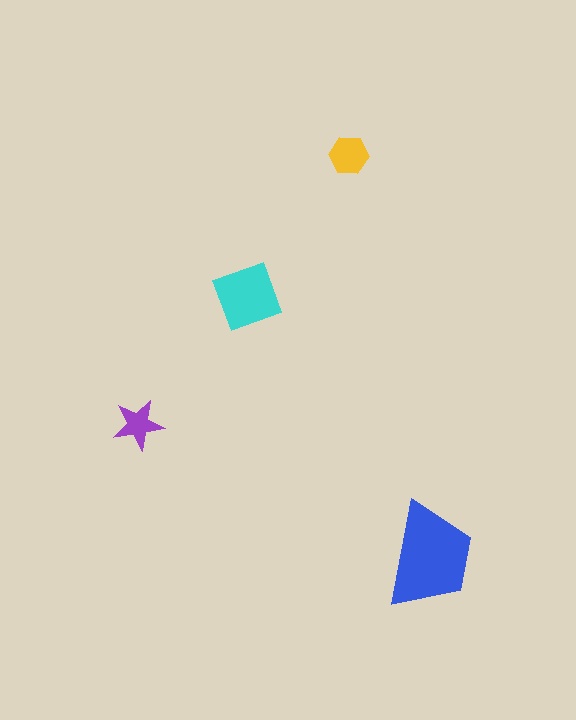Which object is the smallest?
The purple star.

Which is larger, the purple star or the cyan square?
The cyan square.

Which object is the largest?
The blue trapezoid.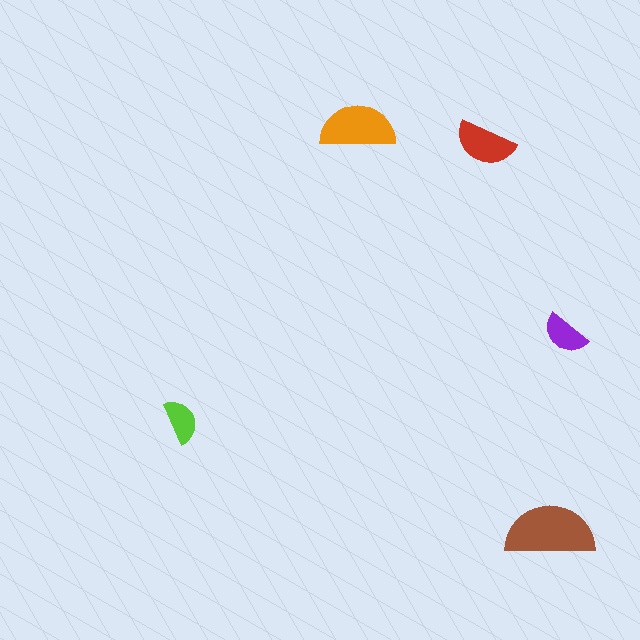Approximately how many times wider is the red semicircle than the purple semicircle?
About 1.5 times wider.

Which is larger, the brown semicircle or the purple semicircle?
The brown one.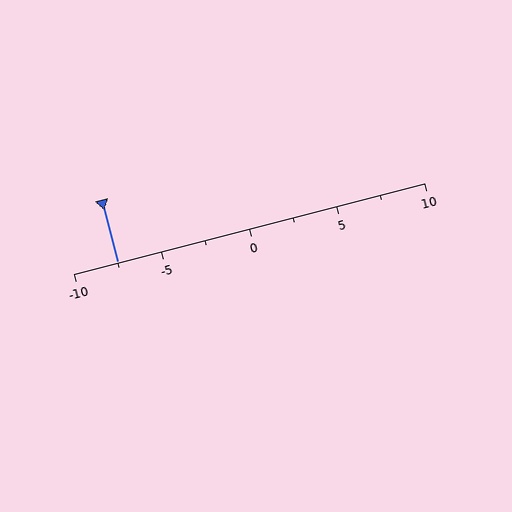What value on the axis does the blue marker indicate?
The marker indicates approximately -7.5.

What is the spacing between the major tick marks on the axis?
The major ticks are spaced 5 apart.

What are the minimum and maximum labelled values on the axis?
The axis runs from -10 to 10.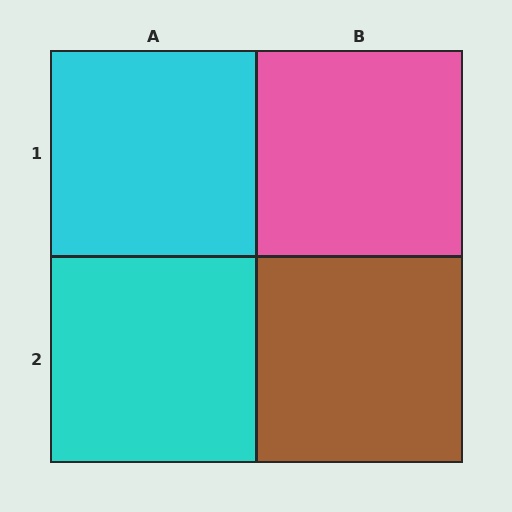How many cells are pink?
1 cell is pink.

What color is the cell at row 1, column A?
Cyan.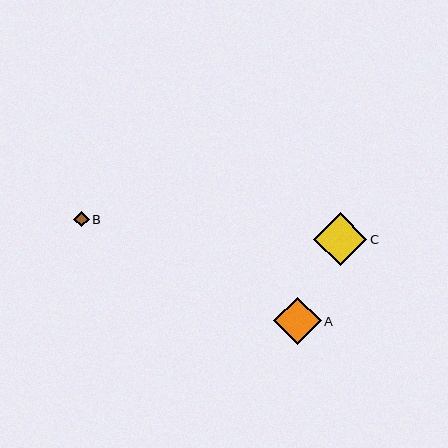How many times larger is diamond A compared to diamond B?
Diamond A is approximately 3.1 times the size of diamond B.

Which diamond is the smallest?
Diamond B is the smallest with a size of approximately 15 pixels.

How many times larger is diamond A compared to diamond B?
Diamond A is approximately 3.1 times the size of diamond B.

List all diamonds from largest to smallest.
From largest to smallest: C, A, B.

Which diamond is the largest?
Diamond C is the largest with a size of approximately 54 pixels.